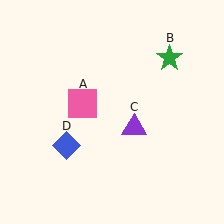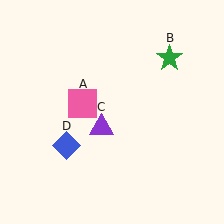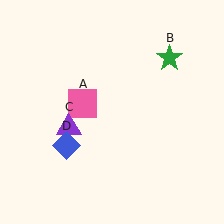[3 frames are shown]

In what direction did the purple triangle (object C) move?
The purple triangle (object C) moved left.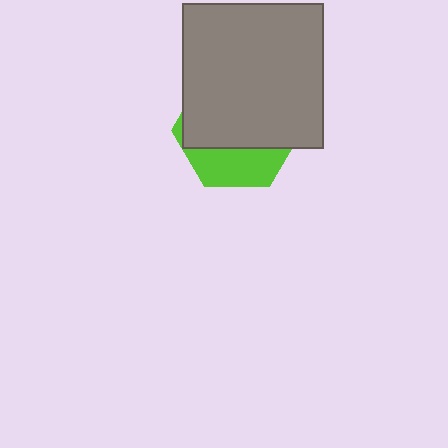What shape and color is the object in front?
The object in front is a gray rectangle.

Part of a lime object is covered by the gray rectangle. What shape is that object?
It is a hexagon.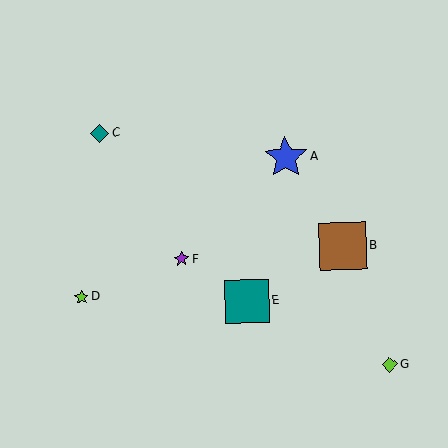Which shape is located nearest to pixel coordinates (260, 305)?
The teal square (labeled E) at (247, 302) is nearest to that location.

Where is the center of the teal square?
The center of the teal square is at (247, 302).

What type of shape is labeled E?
Shape E is a teal square.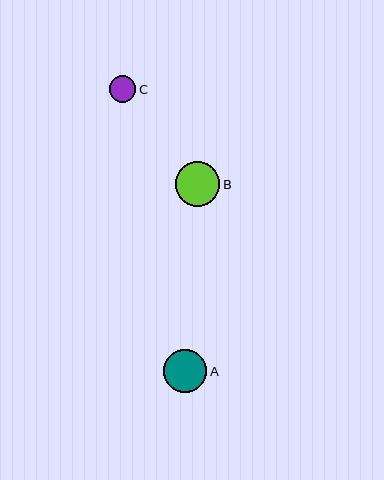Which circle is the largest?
Circle B is the largest with a size of approximately 44 pixels.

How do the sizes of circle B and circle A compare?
Circle B and circle A are approximately the same size.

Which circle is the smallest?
Circle C is the smallest with a size of approximately 26 pixels.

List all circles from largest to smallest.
From largest to smallest: B, A, C.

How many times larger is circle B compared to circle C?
Circle B is approximately 1.7 times the size of circle C.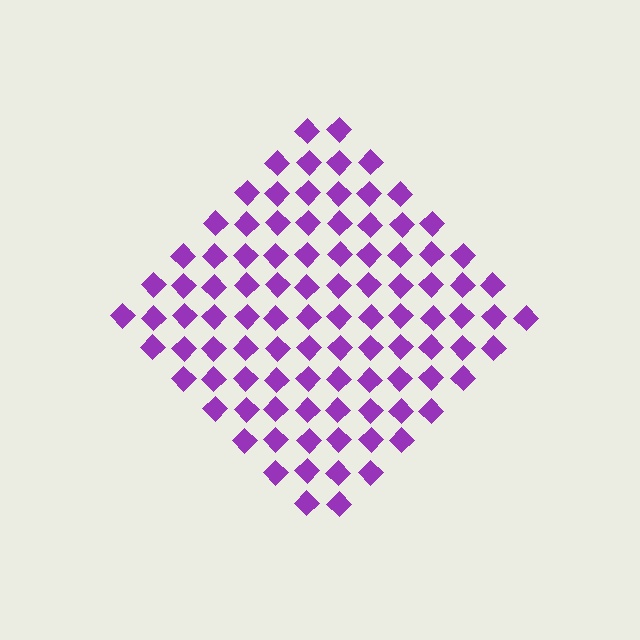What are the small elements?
The small elements are diamonds.